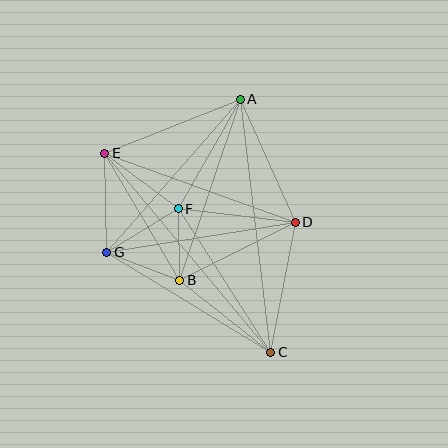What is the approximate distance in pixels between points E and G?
The distance between E and G is approximately 99 pixels.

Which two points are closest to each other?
Points B and F are closest to each other.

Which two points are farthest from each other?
Points C and E are farthest from each other.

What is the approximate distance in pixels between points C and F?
The distance between C and F is approximately 171 pixels.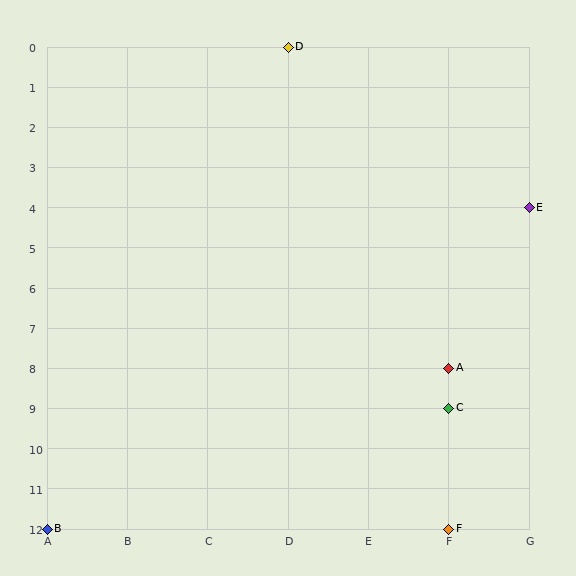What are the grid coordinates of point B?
Point B is at grid coordinates (A, 12).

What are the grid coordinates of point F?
Point F is at grid coordinates (F, 12).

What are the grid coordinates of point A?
Point A is at grid coordinates (F, 8).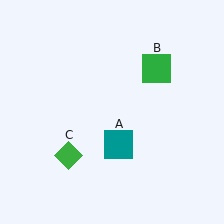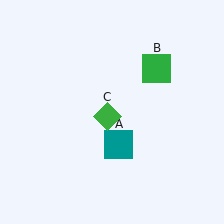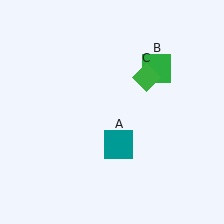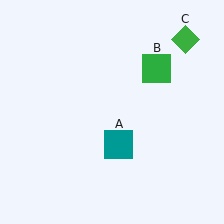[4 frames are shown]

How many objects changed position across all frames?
1 object changed position: green diamond (object C).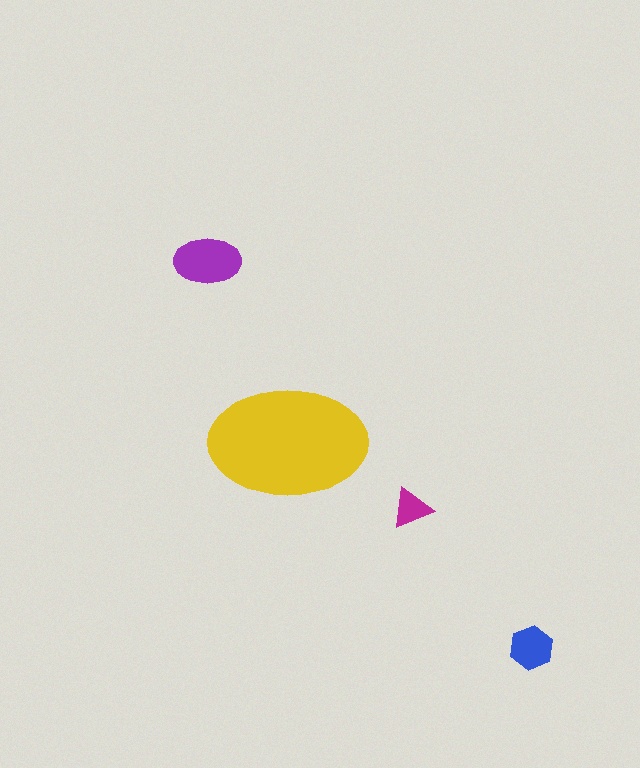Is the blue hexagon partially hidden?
No, the blue hexagon is fully visible.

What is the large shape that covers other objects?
A yellow ellipse.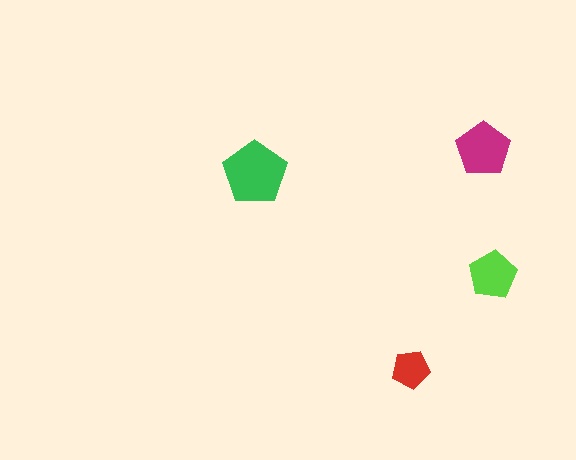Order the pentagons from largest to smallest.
the green one, the magenta one, the lime one, the red one.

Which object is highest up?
The magenta pentagon is topmost.